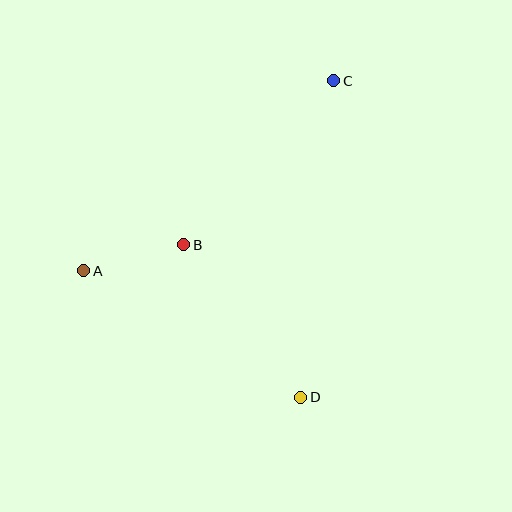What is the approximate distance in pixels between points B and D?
The distance between B and D is approximately 192 pixels.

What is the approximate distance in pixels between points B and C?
The distance between B and C is approximately 223 pixels.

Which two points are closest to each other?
Points A and B are closest to each other.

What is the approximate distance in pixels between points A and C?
The distance between A and C is approximately 314 pixels.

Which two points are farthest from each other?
Points C and D are farthest from each other.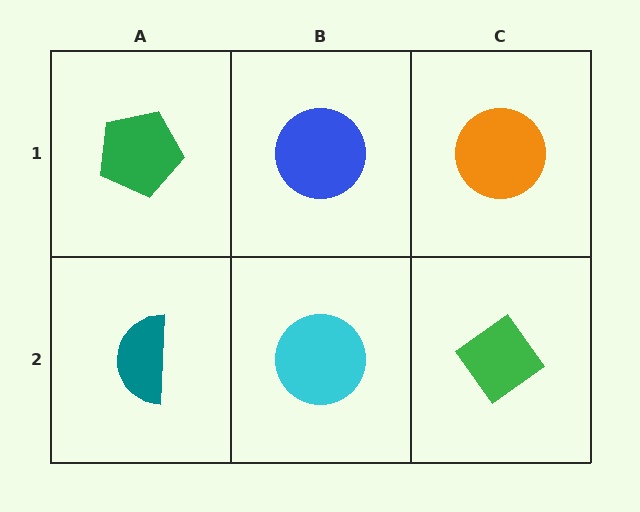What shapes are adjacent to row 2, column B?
A blue circle (row 1, column B), a teal semicircle (row 2, column A), a green diamond (row 2, column C).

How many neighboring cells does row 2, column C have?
2.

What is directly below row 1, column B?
A cyan circle.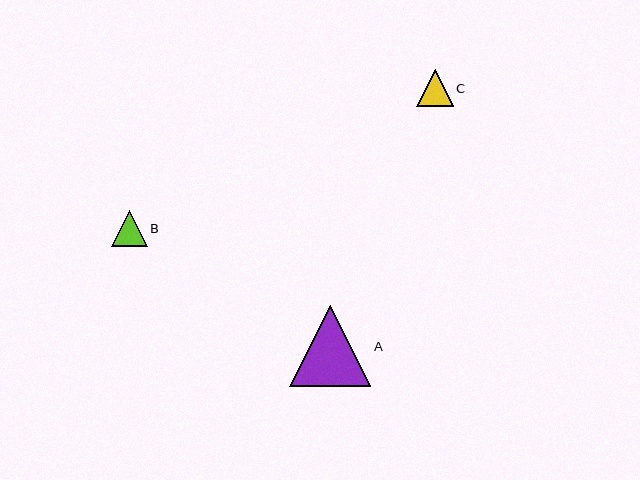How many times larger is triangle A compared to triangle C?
Triangle A is approximately 2.2 times the size of triangle C.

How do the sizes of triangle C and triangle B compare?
Triangle C and triangle B are approximately the same size.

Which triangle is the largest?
Triangle A is the largest with a size of approximately 82 pixels.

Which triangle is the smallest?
Triangle B is the smallest with a size of approximately 36 pixels.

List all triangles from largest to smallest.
From largest to smallest: A, C, B.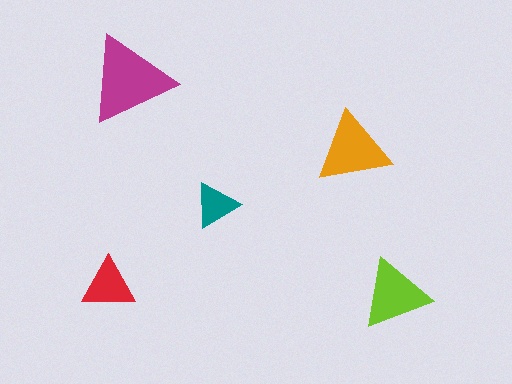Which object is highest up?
The magenta triangle is topmost.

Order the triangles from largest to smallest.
the magenta one, the orange one, the lime one, the red one, the teal one.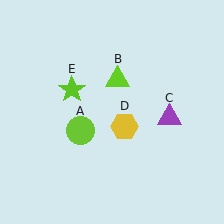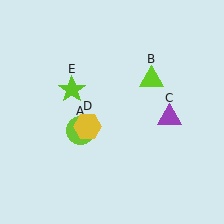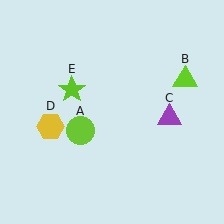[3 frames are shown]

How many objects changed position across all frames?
2 objects changed position: lime triangle (object B), yellow hexagon (object D).